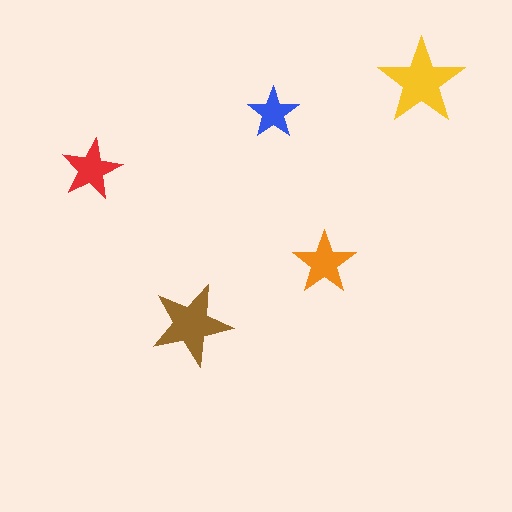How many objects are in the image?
There are 5 objects in the image.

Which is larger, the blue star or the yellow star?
The yellow one.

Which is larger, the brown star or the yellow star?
The yellow one.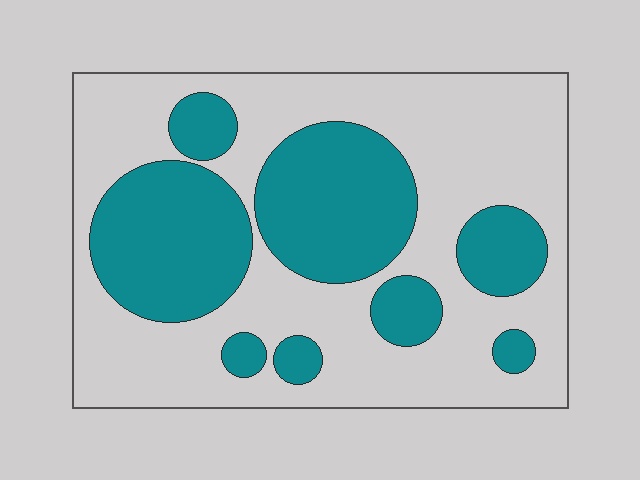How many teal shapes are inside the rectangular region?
8.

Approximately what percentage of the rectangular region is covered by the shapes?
Approximately 35%.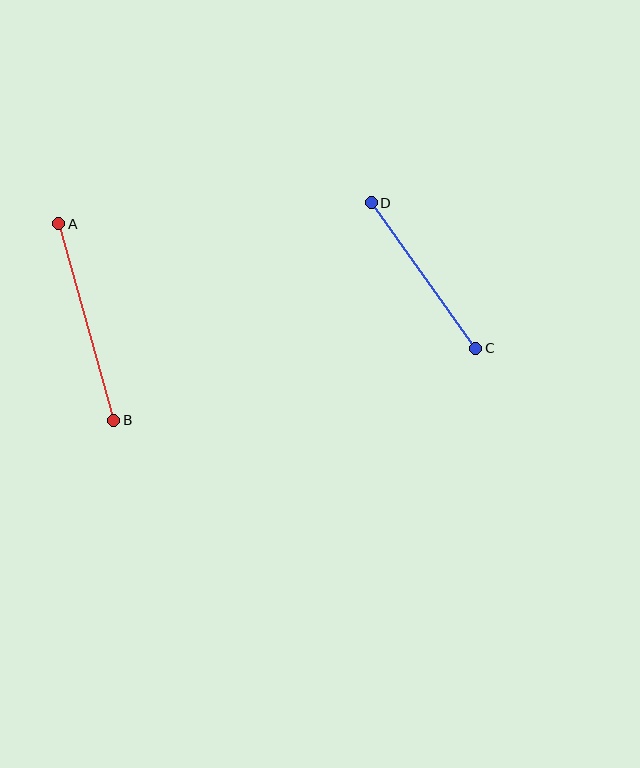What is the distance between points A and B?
The distance is approximately 204 pixels.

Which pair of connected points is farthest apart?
Points A and B are farthest apart.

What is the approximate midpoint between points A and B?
The midpoint is at approximately (86, 322) pixels.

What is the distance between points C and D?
The distance is approximately 179 pixels.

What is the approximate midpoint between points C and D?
The midpoint is at approximately (423, 276) pixels.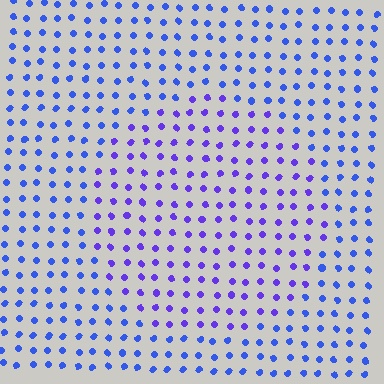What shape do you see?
I see a circle.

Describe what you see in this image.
The image is filled with small blue elements in a uniform arrangement. A circle-shaped region is visible where the elements are tinted to a slightly different hue, forming a subtle color boundary.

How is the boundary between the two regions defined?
The boundary is defined purely by a slight shift in hue (about 29 degrees). Spacing, size, and orientation are identical on both sides.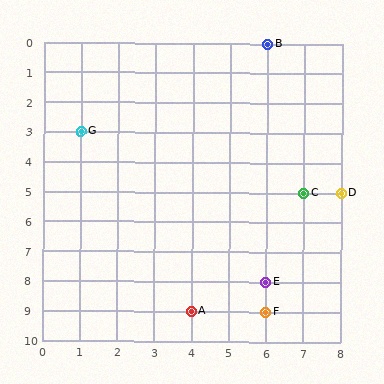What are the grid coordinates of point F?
Point F is at grid coordinates (6, 9).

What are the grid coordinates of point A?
Point A is at grid coordinates (4, 9).